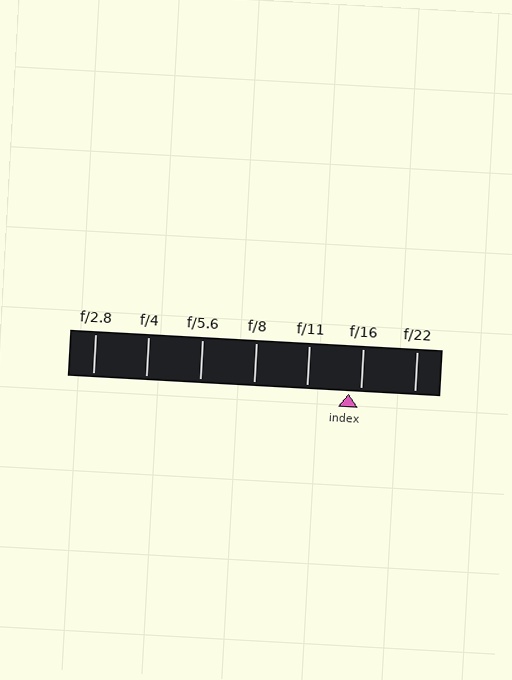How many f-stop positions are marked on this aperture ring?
There are 7 f-stop positions marked.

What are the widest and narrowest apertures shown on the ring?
The widest aperture shown is f/2.8 and the narrowest is f/22.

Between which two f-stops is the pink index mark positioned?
The index mark is between f/11 and f/16.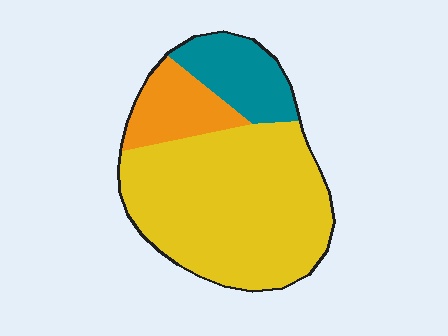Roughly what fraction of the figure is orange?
Orange covers 15% of the figure.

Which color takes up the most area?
Yellow, at roughly 65%.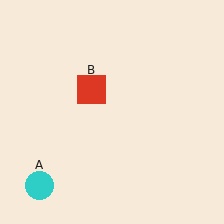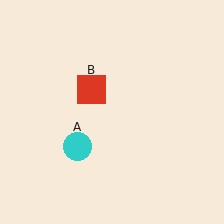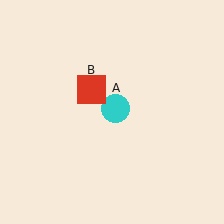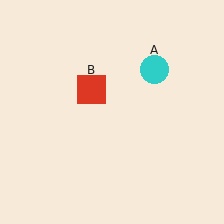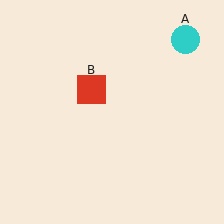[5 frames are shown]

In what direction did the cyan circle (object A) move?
The cyan circle (object A) moved up and to the right.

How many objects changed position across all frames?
1 object changed position: cyan circle (object A).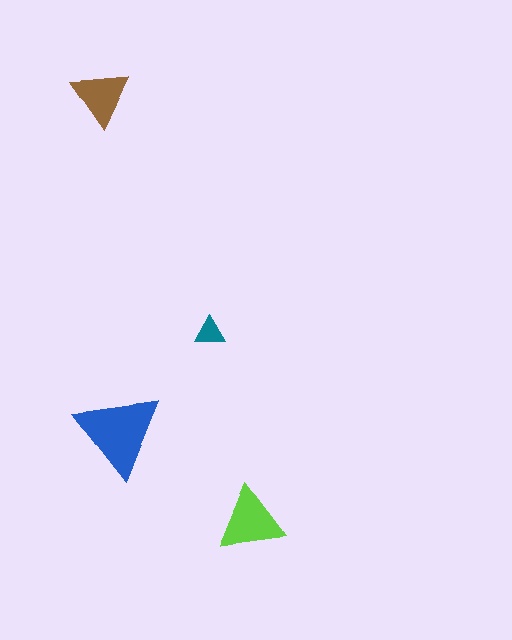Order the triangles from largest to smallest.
the blue one, the lime one, the brown one, the teal one.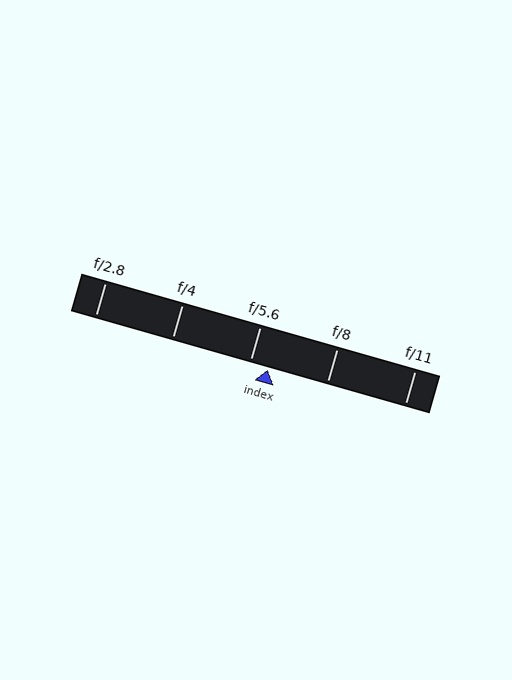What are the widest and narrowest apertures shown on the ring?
The widest aperture shown is f/2.8 and the narrowest is f/11.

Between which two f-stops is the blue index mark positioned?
The index mark is between f/5.6 and f/8.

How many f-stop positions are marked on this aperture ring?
There are 5 f-stop positions marked.